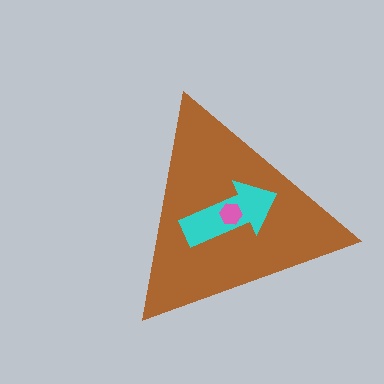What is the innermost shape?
The pink hexagon.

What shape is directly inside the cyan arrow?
The pink hexagon.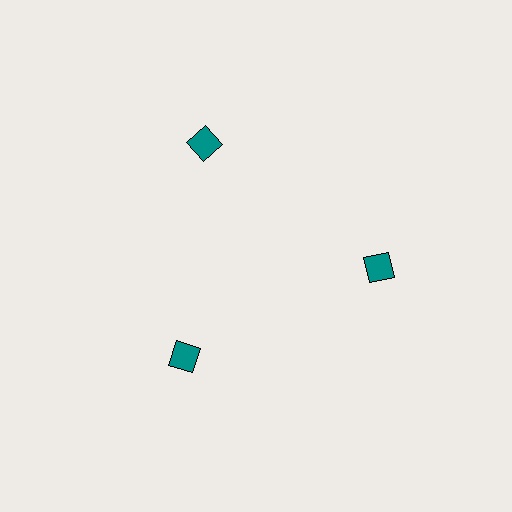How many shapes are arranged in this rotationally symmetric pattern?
There are 3 shapes, arranged in 3 groups of 1.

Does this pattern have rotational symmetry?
Yes, this pattern has 3-fold rotational symmetry. It looks the same after rotating 120 degrees around the center.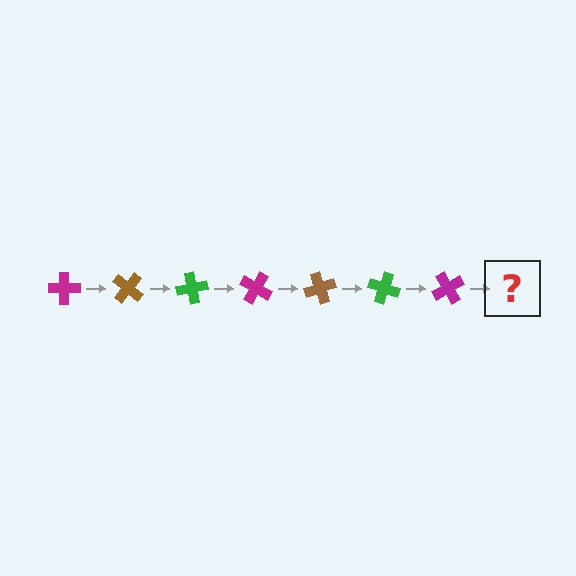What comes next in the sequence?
The next element should be a brown cross, rotated 280 degrees from the start.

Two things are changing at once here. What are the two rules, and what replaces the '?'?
The two rules are that it rotates 40 degrees each step and the color cycles through magenta, brown, and green. The '?' should be a brown cross, rotated 280 degrees from the start.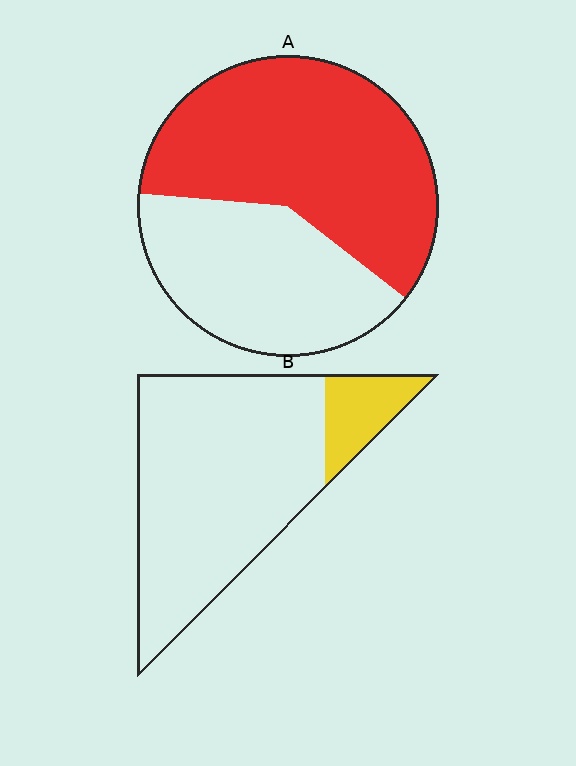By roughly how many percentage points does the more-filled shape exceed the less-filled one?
By roughly 45 percentage points (A over B).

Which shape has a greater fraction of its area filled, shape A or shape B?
Shape A.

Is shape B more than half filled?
No.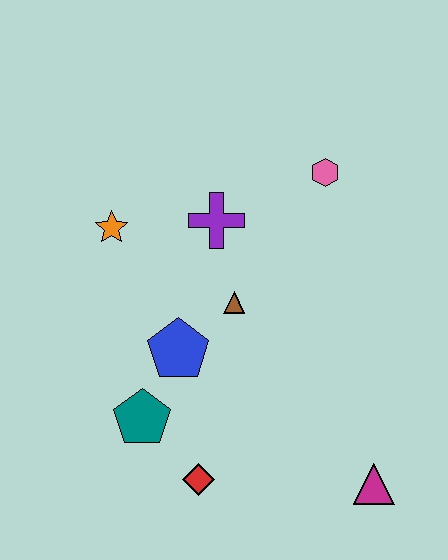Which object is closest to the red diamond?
The teal pentagon is closest to the red diamond.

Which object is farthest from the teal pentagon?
The pink hexagon is farthest from the teal pentagon.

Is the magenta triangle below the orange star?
Yes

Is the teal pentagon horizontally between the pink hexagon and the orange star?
Yes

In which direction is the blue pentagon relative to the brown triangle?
The blue pentagon is to the left of the brown triangle.